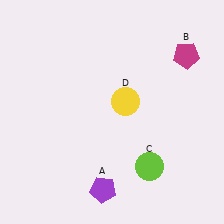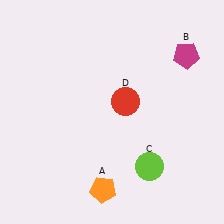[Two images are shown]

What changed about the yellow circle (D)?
In Image 1, D is yellow. In Image 2, it changed to red.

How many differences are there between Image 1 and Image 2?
There are 2 differences between the two images.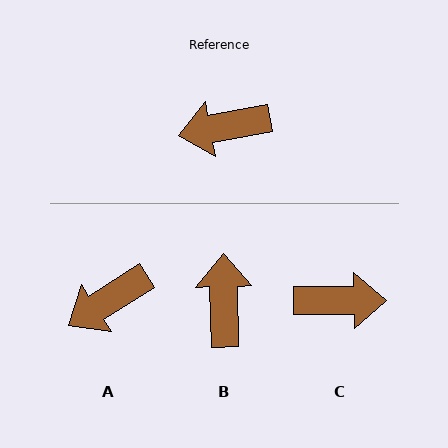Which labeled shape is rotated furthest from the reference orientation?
C, about 169 degrees away.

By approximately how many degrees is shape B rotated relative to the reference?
Approximately 100 degrees clockwise.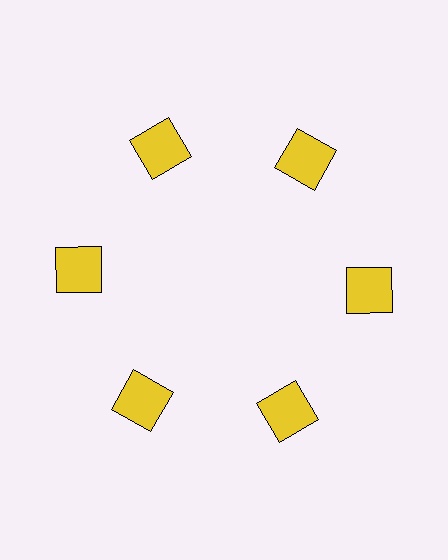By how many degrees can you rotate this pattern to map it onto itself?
The pattern maps onto itself every 60 degrees of rotation.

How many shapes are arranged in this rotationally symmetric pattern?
There are 6 shapes, arranged in 6 groups of 1.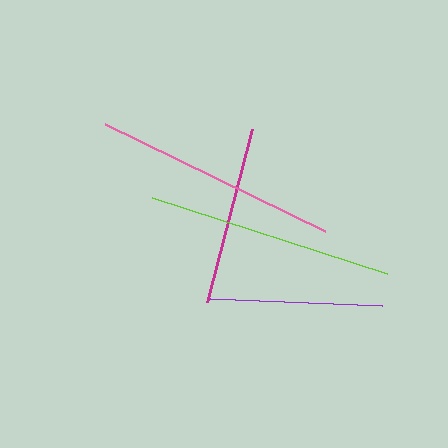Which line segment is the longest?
The lime line is the longest at approximately 247 pixels.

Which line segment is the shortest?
The purple line is the shortest at approximately 172 pixels.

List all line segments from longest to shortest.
From longest to shortest: lime, pink, magenta, purple.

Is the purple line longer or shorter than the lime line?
The lime line is longer than the purple line.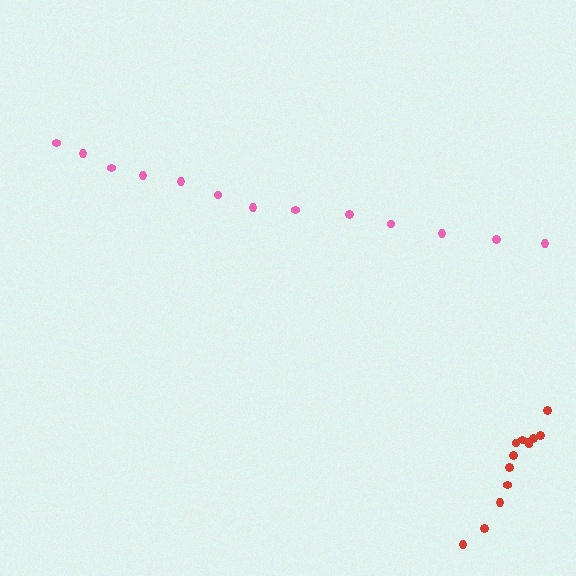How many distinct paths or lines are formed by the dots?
There are 2 distinct paths.